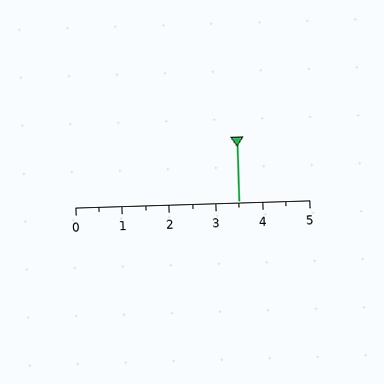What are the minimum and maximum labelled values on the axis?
The axis runs from 0 to 5.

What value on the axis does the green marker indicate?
The marker indicates approximately 3.5.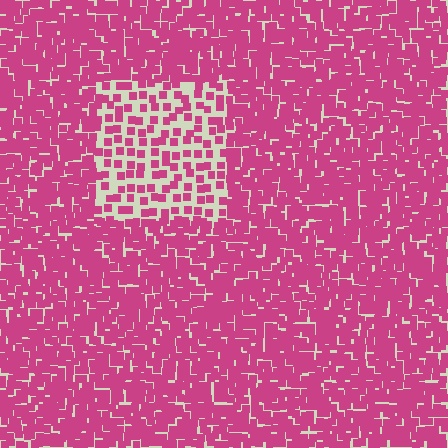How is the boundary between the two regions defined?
The boundary is defined by a change in element density (approximately 2.4x ratio). All elements are the same color, size, and shape.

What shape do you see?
I see a rectangle.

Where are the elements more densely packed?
The elements are more densely packed outside the rectangle boundary.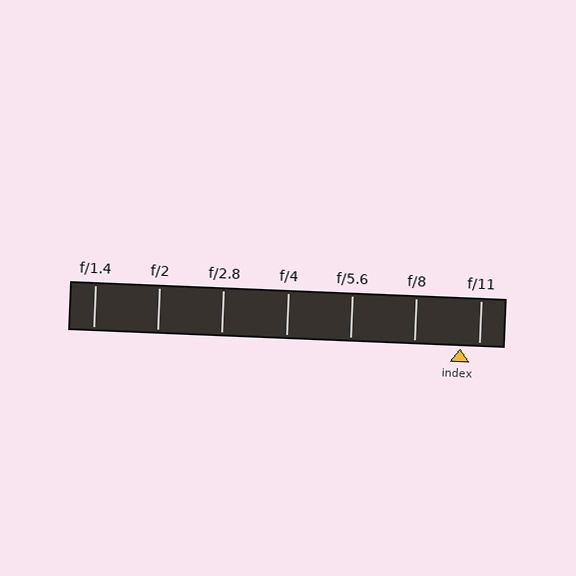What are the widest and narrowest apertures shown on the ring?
The widest aperture shown is f/1.4 and the narrowest is f/11.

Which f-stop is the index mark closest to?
The index mark is closest to f/11.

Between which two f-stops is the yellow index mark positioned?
The index mark is between f/8 and f/11.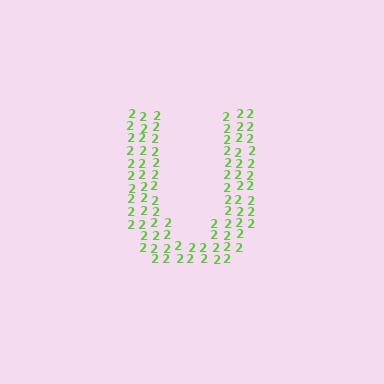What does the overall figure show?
The overall figure shows the letter U.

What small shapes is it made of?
It is made of small digit 2's.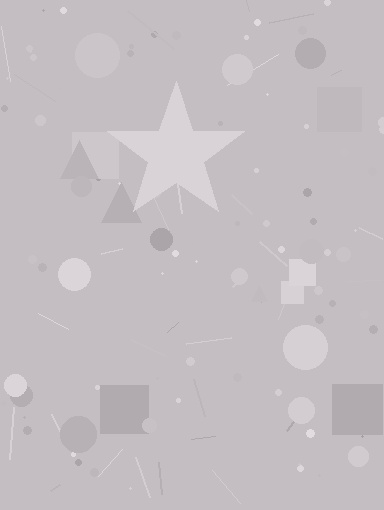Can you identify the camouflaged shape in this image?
The camouflaged shape is a star.